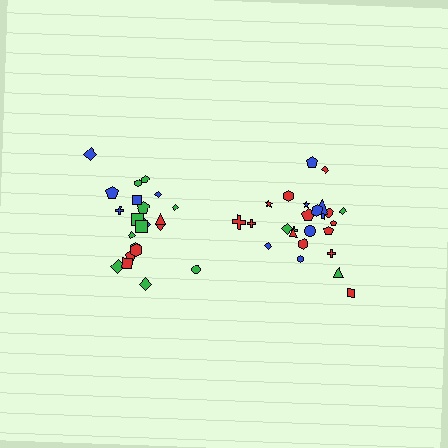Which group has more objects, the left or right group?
The right group.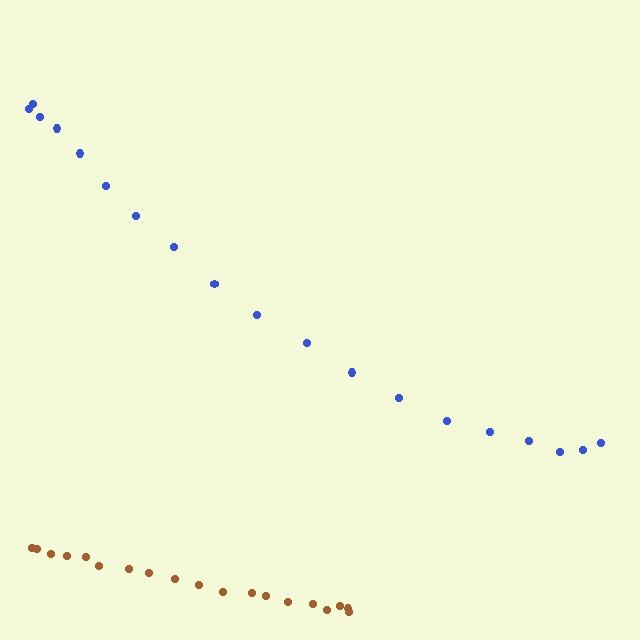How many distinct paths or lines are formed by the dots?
There are 2 distinct paths.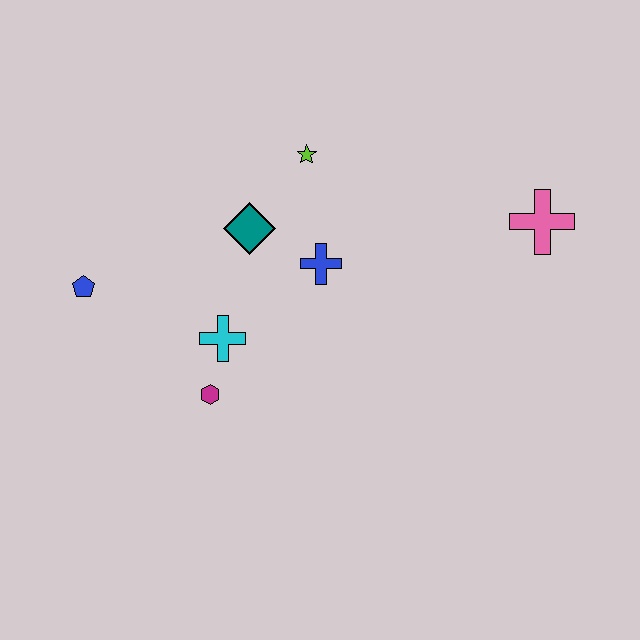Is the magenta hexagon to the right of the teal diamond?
No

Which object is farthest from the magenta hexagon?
The pink cross is farthest from the magenta hexagon.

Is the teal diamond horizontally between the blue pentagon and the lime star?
Yes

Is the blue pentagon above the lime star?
No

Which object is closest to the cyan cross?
The magenta hexagon is closest to the cyan cross.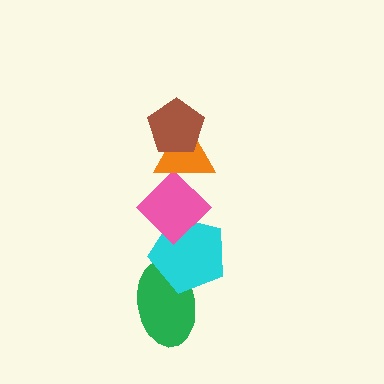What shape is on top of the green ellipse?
The cyan pentagon is on top of the green ellipse.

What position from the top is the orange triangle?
The orange triangle is 2nd from the top.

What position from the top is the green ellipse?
The green ellipse is 5th from the top.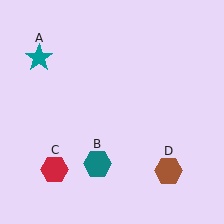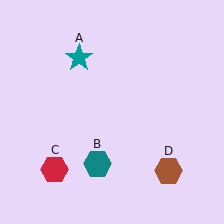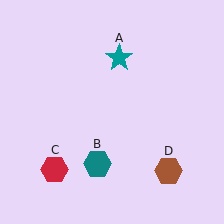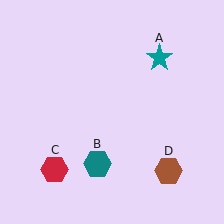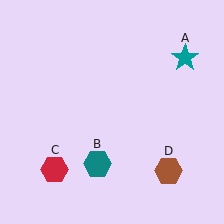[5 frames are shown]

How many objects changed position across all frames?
1 object changed position: teal star (object A).